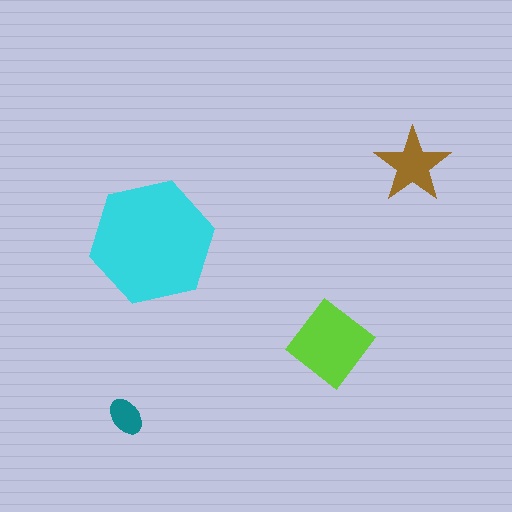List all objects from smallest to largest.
The teal ellipse, the brown star, the lime diamond, the cyan hexagon.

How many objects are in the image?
There are 4 objects in the image.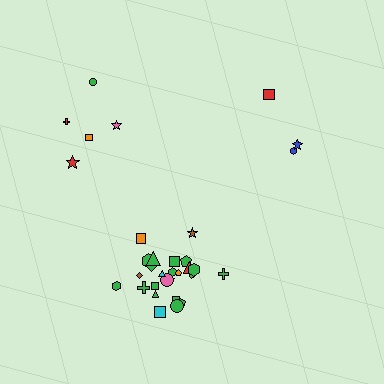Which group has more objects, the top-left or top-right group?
The top-left group.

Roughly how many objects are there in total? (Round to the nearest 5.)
Roughly 35 objects in total.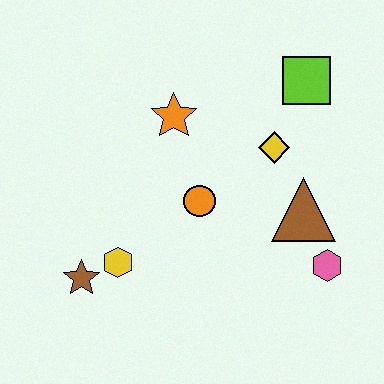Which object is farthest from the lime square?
The brown star is farthest from the lime square.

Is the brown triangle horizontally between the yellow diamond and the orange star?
No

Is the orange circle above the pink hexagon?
Yes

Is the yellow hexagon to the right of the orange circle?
No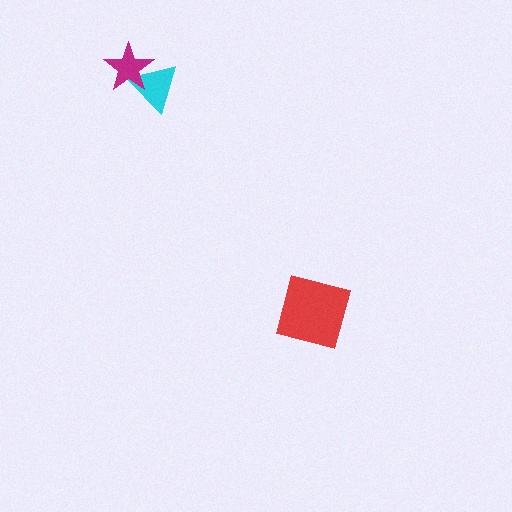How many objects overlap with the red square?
0 objects overlap with the red square.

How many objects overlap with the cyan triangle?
1 object overlaps with the cyan triangle.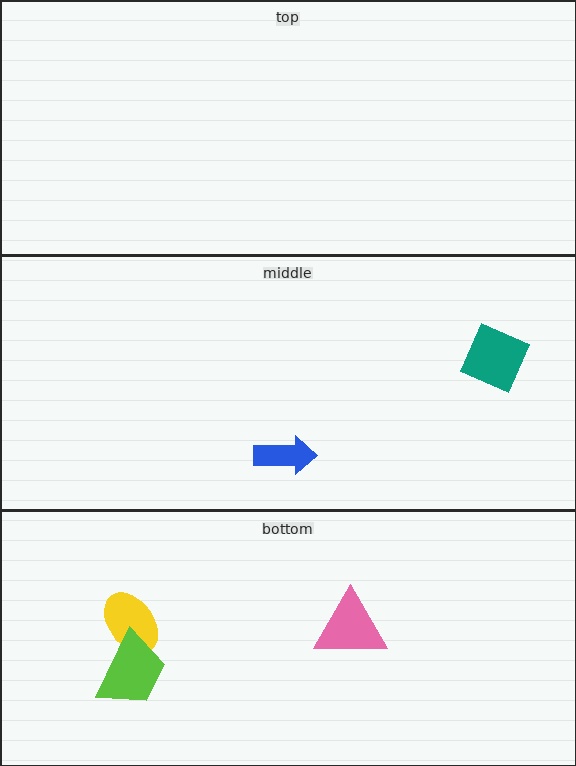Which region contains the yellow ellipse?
The bottom region.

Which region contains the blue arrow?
The middle region.